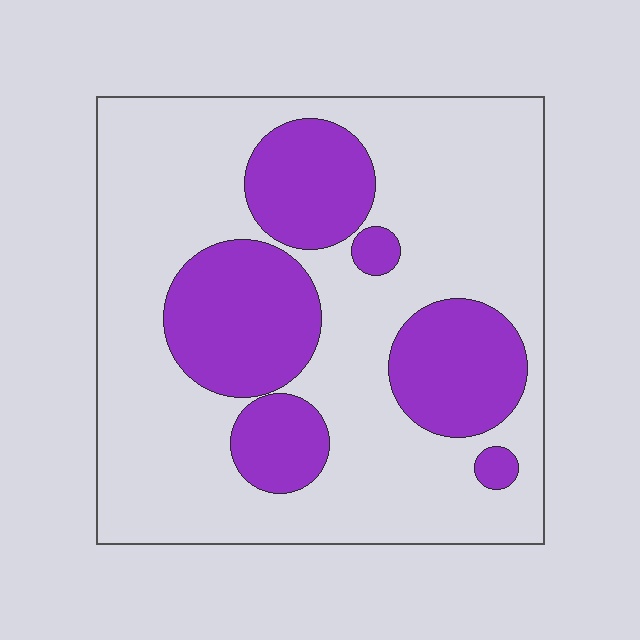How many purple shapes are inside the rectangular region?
6.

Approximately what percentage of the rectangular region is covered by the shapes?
Approximately 30%.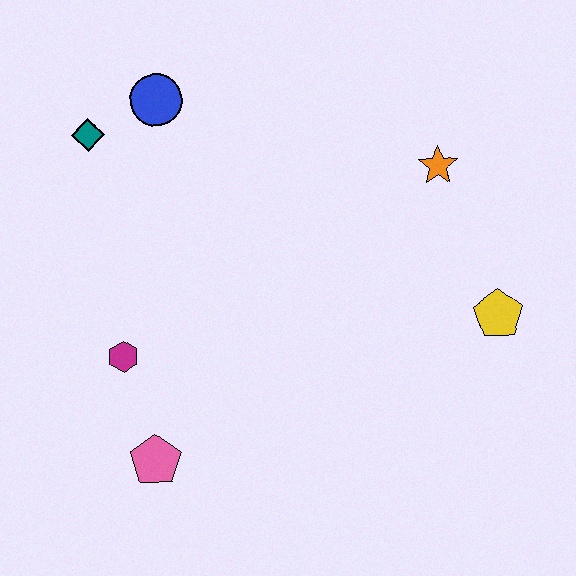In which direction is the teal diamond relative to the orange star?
The teal diamond is to the left of the orange star.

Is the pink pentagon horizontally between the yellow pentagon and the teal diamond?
Yes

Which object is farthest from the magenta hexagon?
The yellow pentagon is farthest from the magenta hexagon.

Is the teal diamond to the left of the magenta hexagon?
Yes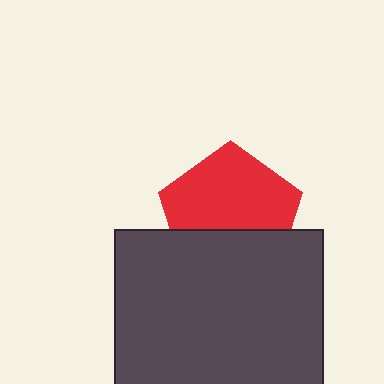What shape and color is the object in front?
The object in front is a dark gray square.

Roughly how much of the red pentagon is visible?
About half of it is visible (roughly 63%).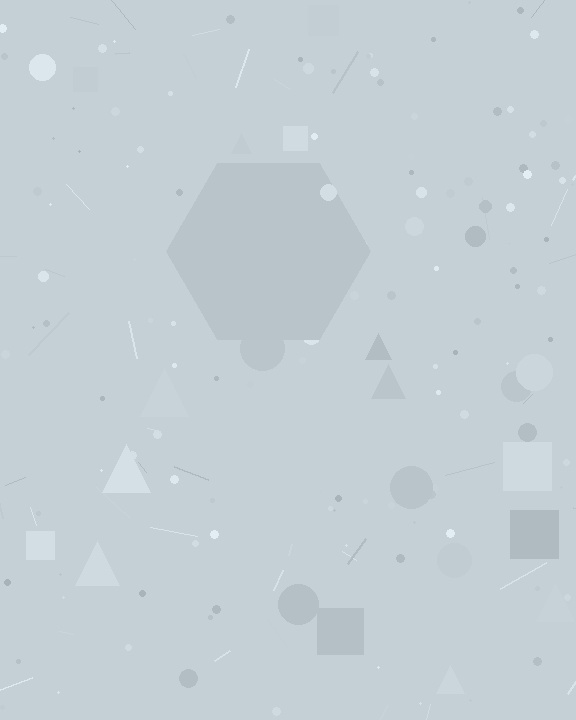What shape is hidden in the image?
A hexagon is hidden in the image.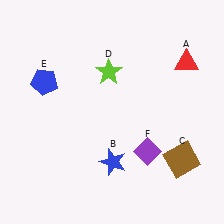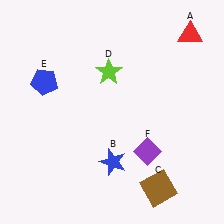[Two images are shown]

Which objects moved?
The objects that moved are: the red triangle (A), the brown square (C).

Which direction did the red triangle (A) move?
The red triangle (A) moved up.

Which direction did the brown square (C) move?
The brown square (C) moved down.